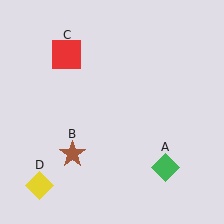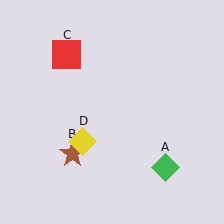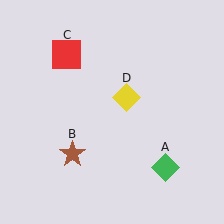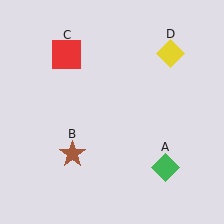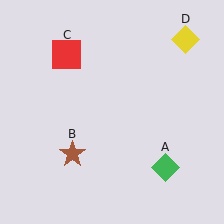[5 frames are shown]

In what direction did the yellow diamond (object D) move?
The yellow diamond (object D) moved up and to the right.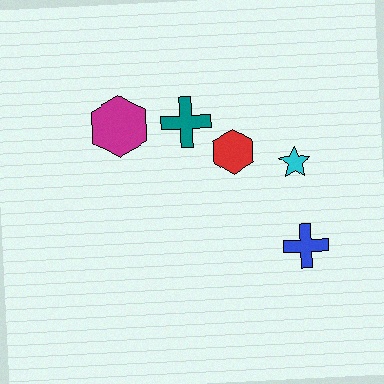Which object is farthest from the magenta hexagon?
The blue cross is farthest from the magenta hexagon.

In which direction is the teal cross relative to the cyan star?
The teal cross is to the left of the cyan star.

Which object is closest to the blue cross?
The cyan star is closest to the blue cross.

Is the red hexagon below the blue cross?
No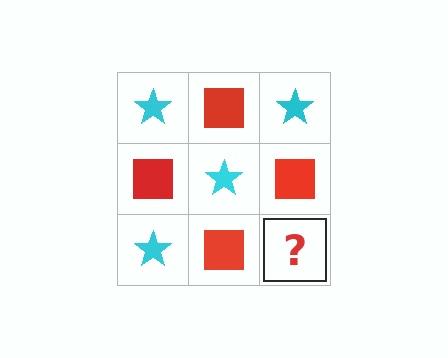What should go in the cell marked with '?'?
The missing cell should contain a cyan star.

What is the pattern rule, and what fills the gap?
The rule is that it alternates cyan star and red square in a checkerboard pattern. The gap should be filled with a cyan star.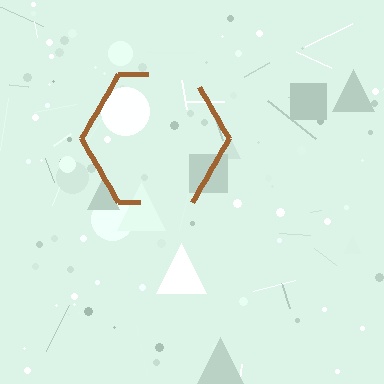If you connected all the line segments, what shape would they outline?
They would outline a hexagon.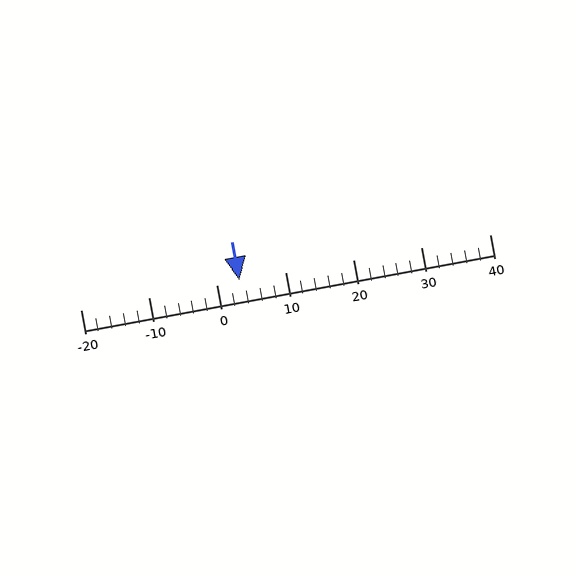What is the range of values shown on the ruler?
The ruler shows values from -20 to 40.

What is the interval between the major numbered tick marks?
The major tick marks are spaced 10 units apart.